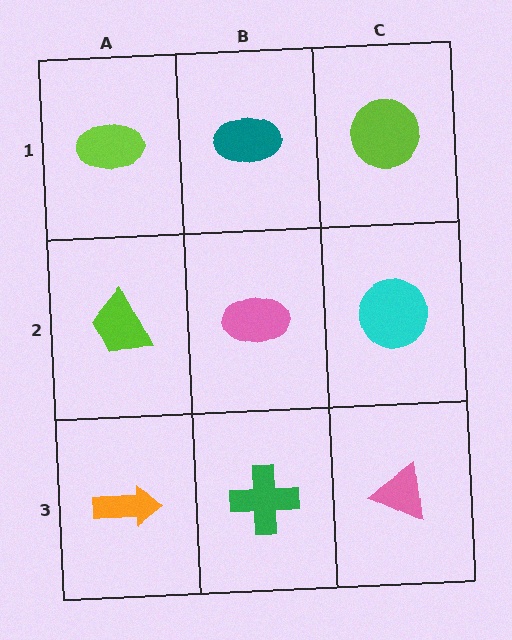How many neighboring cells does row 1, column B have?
3.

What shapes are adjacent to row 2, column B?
A teal ellipse (row 1, column B), a green cross (row 3, column B), a lime trapezoid (row 2, column A), a cyan circle (row 2, column C).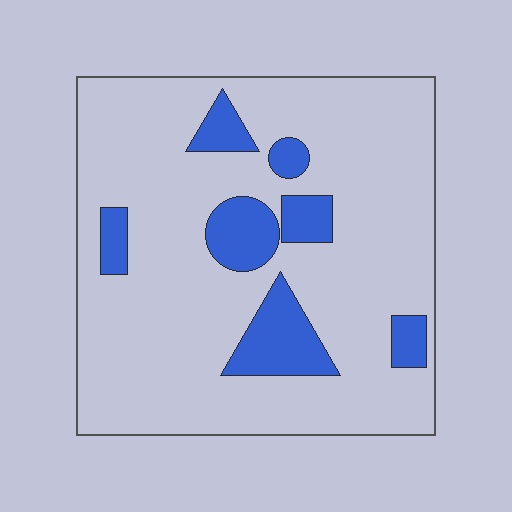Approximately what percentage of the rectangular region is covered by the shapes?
Approximately 15%.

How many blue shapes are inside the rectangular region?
7.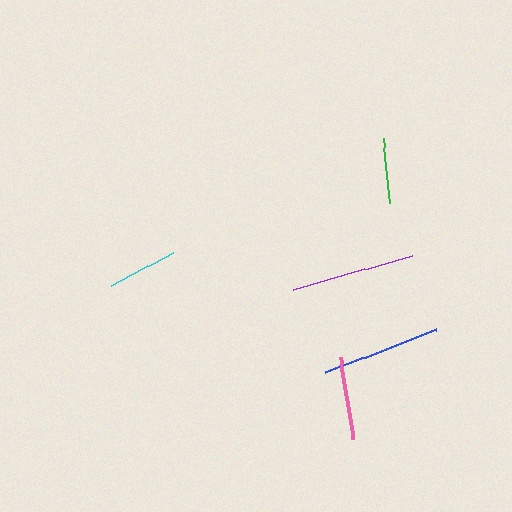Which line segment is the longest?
The purple line is the longest at approximately 124 pixels.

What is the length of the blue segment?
The blue segment is approximately 119 pixels long.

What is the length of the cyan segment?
The cyan segment is approximately 71 pixels long.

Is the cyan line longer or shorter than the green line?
The cyan line is longer than the green line.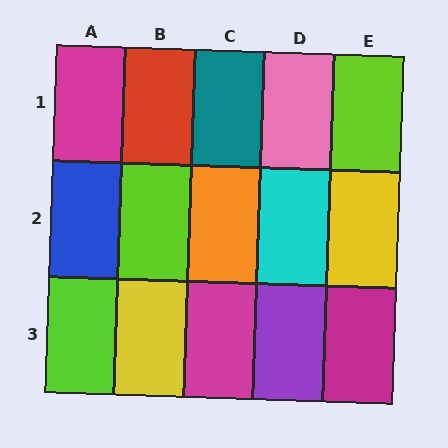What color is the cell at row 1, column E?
Lime.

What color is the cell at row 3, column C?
Magenta.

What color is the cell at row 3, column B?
Yellow.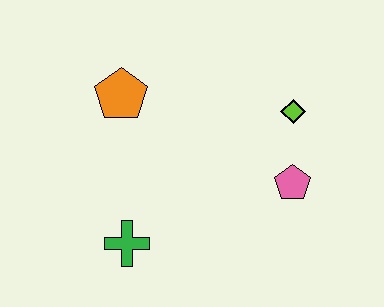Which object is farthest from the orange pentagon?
The pink pentagon is farthest from the orange pentagon.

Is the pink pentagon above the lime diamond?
No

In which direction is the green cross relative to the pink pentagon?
The green cross is to the left of the pink pentagon.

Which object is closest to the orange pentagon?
The green cross is closest to the orange pentagon.